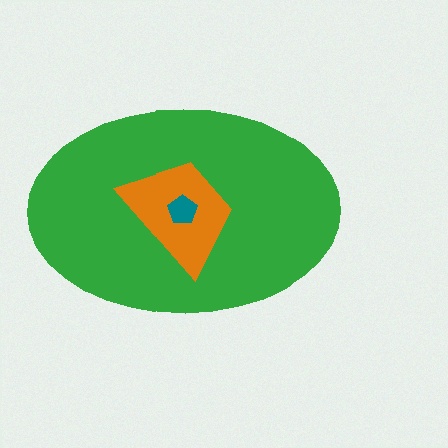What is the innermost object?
The teal pentagon.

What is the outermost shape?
The green ellipse.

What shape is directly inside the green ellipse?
The orange trapezoid.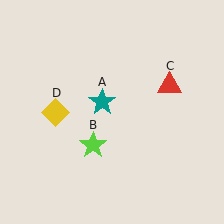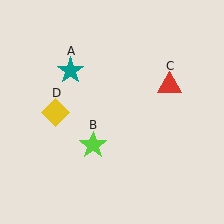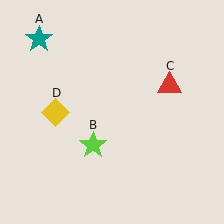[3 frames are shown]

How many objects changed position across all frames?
1 object changed position: teal star (object A).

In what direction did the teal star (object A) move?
The teal star (object A) moved up and to the left.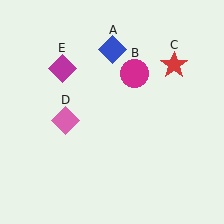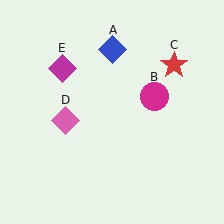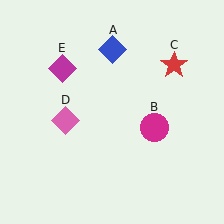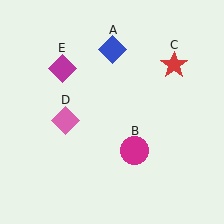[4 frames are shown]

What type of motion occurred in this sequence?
The magenta circle (object B) rotated clockwise around the center of the scene.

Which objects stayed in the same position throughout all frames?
Blue diamond (object A) and red star (object C) and pink diamond (object D) and magenta diamond (object E) remained stationary.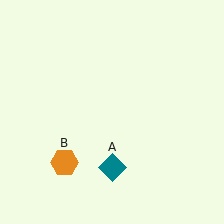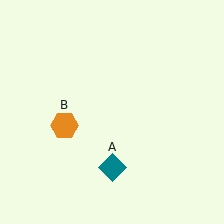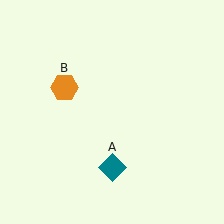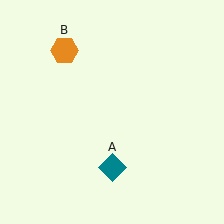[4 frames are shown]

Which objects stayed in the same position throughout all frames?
Teal diamond (object A) remained stationary.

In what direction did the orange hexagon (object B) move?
The orange hexagon (object B) moved up.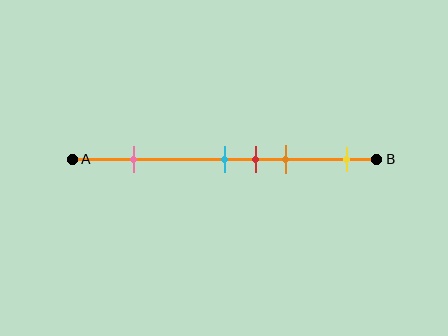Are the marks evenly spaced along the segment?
No, the marks are not evenly spaced.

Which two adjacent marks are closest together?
The cyan and red marks are the closest adjacent pair.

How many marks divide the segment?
There are 5 marks dividing the segment.